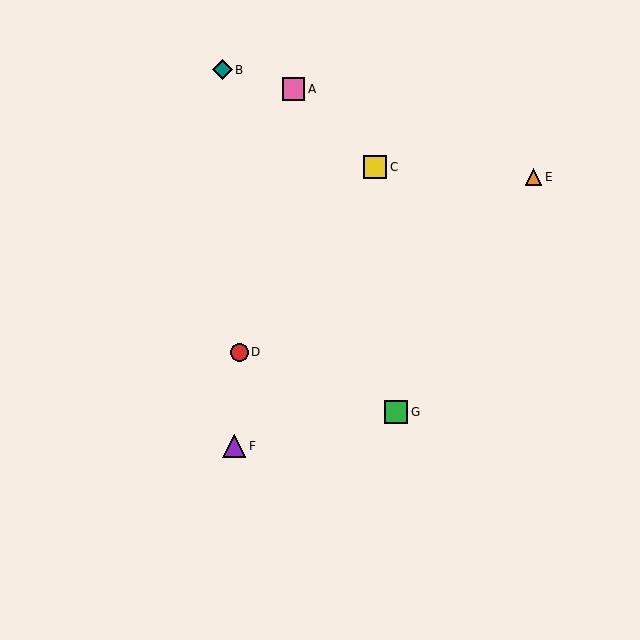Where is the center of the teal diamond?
The center of the teal diamond is at (222, 70).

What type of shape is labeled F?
Shape F is a purple triangle.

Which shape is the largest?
The purple triangle (labeled F) is the largest.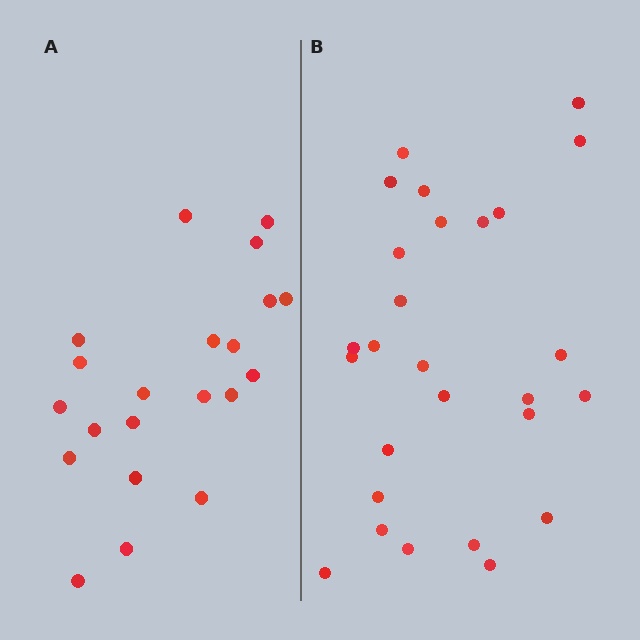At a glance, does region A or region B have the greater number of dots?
Region B (the right region) has more dots.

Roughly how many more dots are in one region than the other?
Region B has about 6 more dots than region A.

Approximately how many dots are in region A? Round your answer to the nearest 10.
About 20 dots. (The exact count is 21, which rounds to 20.)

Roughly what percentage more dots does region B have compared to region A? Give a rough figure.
About 30% more.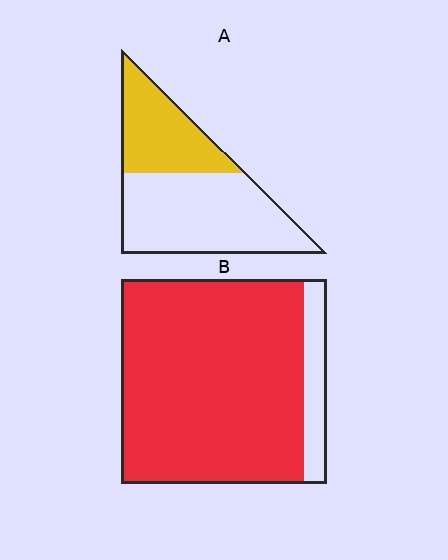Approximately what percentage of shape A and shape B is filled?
A is approximately 35% and B is approximately 90%.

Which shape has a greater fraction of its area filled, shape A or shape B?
Shape B.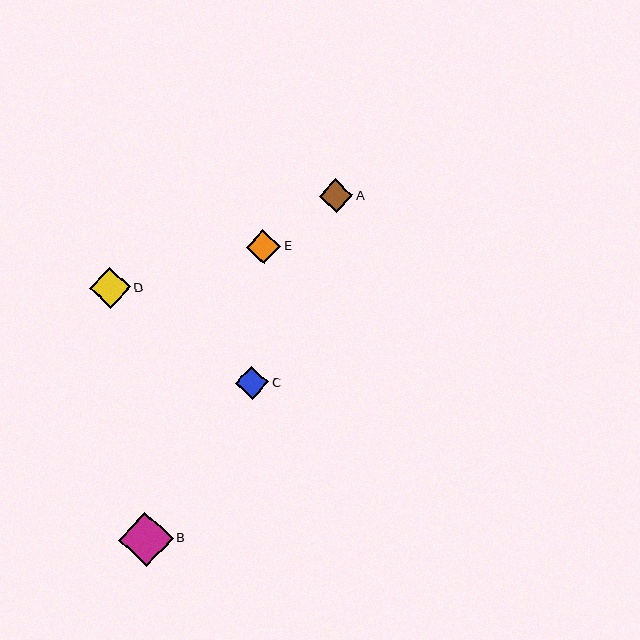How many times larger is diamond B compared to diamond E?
Diamond B is approximately 1.6 times the size of diamond E.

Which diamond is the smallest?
Diamond C is the smallest with a size of approximately 33 pixels.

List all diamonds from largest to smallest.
From largest to smallest: B, D, E, A, C.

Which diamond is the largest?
Diamond B is the largest with a size of approximately 54 pixels.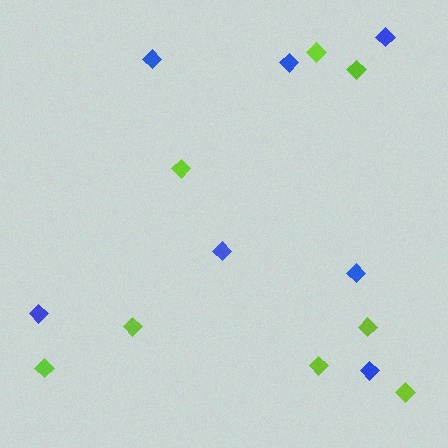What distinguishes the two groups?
There are 2 groups: one group of lime diamonds (8) and one group of blue diamonds (7).